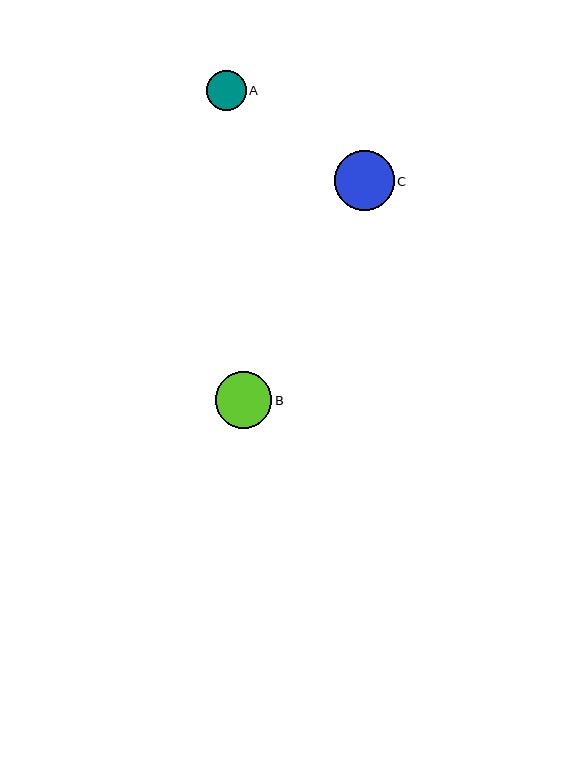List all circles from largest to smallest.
From largest to smallest: C, B, A.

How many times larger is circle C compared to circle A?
Circle C is approximately 1.5 times the size of circle A.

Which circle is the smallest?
Circle A is the smallest with a size of approximately 39 pixels.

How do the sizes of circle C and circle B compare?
Circle C and circle B are approximately the same size.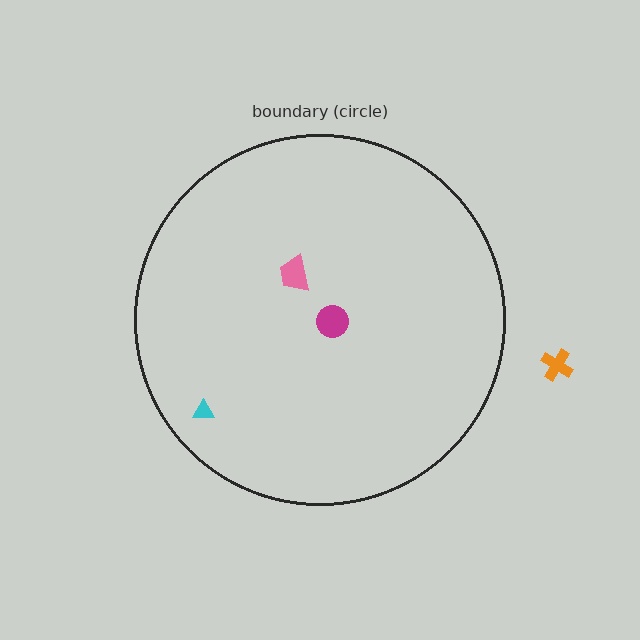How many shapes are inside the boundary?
3 inside, 1 outside.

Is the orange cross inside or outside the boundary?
Outside.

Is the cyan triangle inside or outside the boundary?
Inside.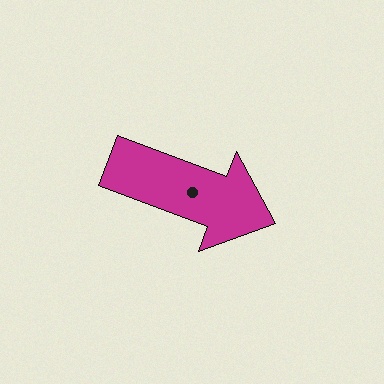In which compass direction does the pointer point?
East.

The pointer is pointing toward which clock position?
Roughly 4 o'clock.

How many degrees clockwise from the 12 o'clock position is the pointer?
Approximately 111 degrees.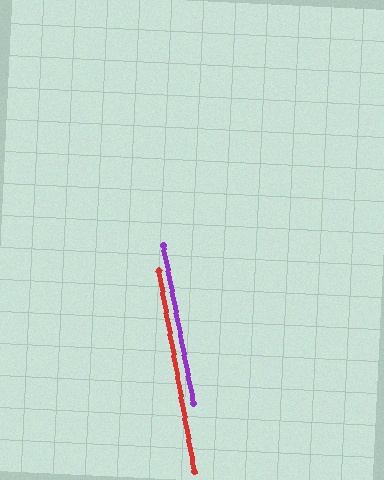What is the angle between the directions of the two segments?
Approximately 1 degree.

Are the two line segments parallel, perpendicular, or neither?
Parallel — their directions differ by only 1.3°.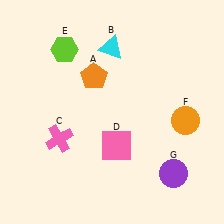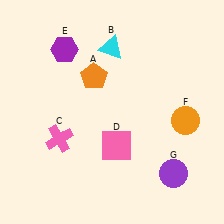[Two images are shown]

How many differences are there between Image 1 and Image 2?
There is 1 difference between the two images.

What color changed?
The hexagon (E) changed from lime in Image 1 to purple in Image 2.